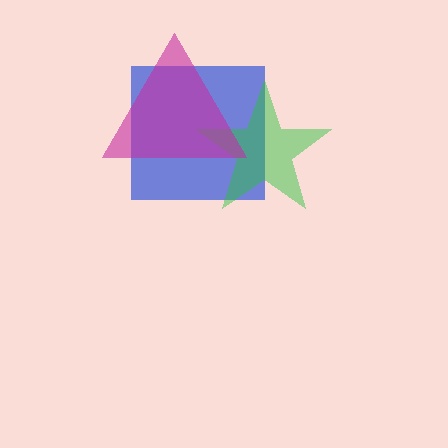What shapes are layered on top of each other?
The layered shapes are: a blue square, a green star, a magenta triangle.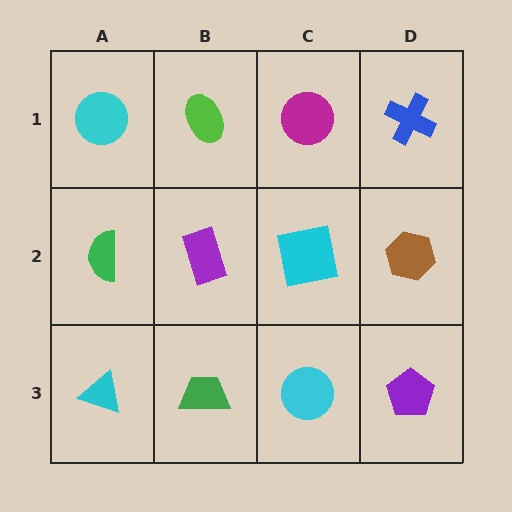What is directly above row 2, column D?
A blue cross.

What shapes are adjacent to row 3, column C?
A cyan square (row 2, column C), a green trapezoid (row 3, column B), a purple pentagon (row 3, column D).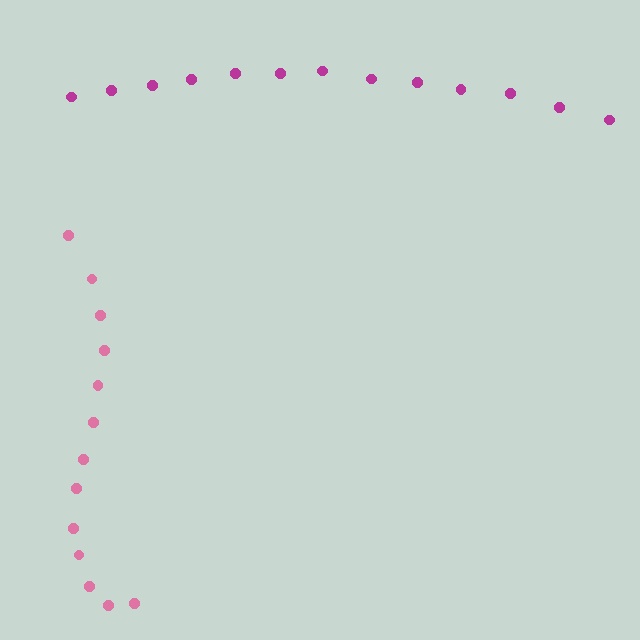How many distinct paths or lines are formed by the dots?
There are 2 distinct paths.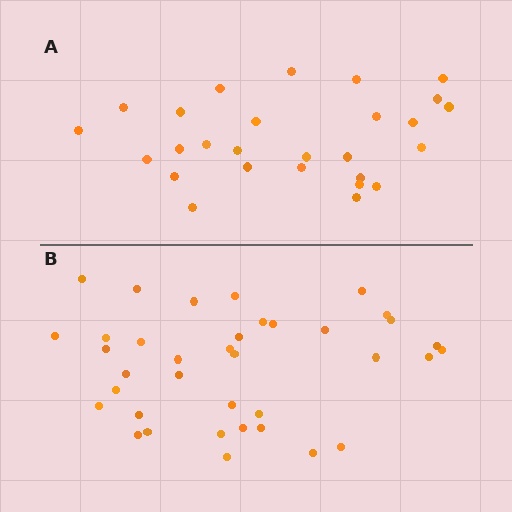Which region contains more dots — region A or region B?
Region B (the bottom region) has more dots.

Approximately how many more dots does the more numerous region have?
Region B has roughly 10 or so more dots than region A.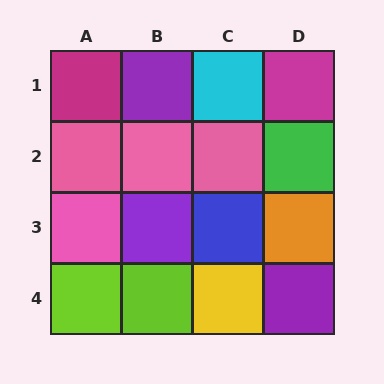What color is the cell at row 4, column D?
Purple.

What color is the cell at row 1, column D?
Magenta.